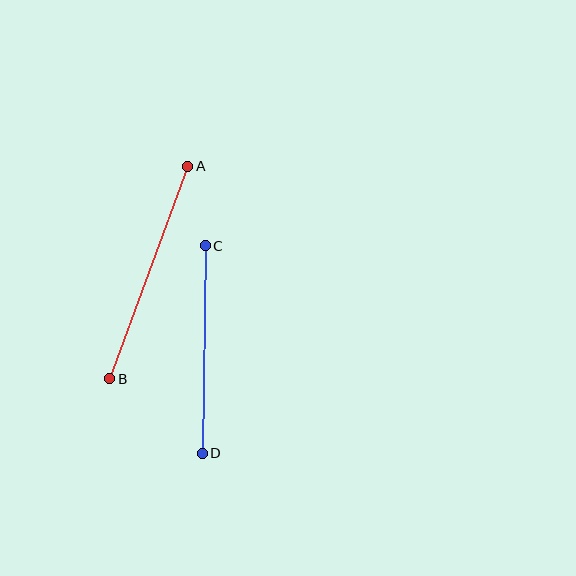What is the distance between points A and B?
The distance is approximately 226 pixels.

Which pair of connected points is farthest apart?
Points A and B are farthest apart.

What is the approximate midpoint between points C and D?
The midpoint is at approximately (204, 349) pixels.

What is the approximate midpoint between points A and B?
The midpoint is at approximately (149, 273) pixels.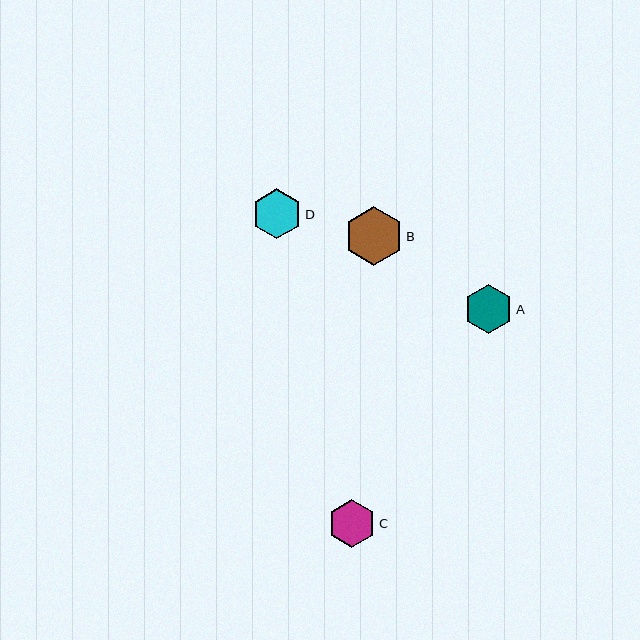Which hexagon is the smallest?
Hexagon C is the smallest with a size of approximately 48 pixels.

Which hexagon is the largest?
Hexagon B is the largest with a size of approximately 59 pixels.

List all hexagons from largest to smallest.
From largest to smallest: B, D, A, C.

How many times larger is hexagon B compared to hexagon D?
Hexagon B is approximately 1.2 times the size of hexagon D.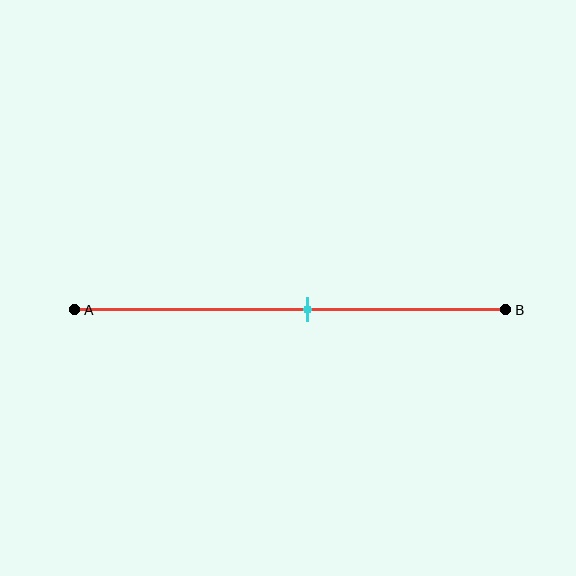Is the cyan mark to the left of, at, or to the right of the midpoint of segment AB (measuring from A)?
The cyan mark is to the right of the midpoint of segment AB.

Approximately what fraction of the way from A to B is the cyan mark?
The cyan mark is approximately 55% of the way from A to B.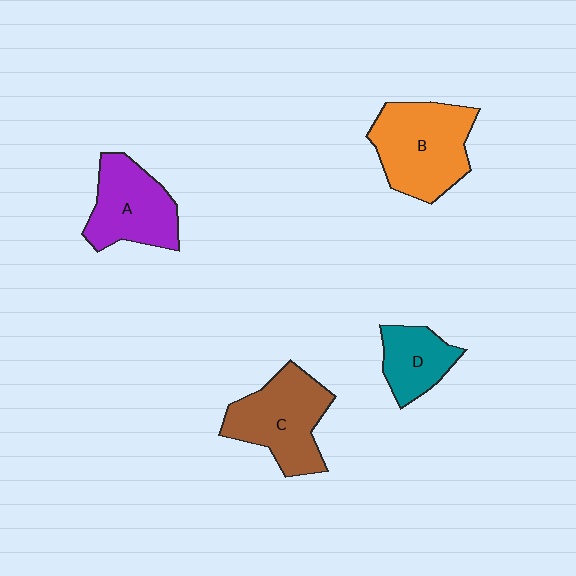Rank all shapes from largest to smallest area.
From largest to smallest: B (orange), C (brown), A (purple), D (teal).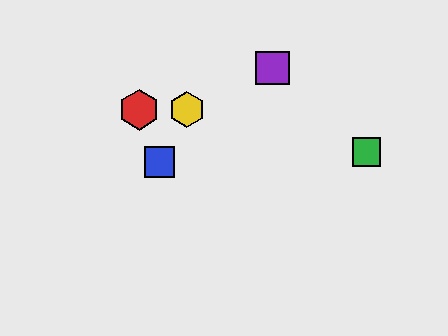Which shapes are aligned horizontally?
The red hexagon, the yellow hexagon are aligned horizontally.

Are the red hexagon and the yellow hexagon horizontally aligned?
Yes, both are at y≈110.